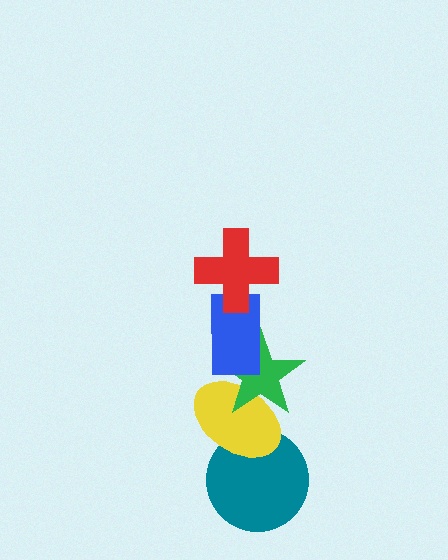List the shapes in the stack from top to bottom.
From top to bottom: the red cross, the blue rectangle, the green star, the yellow ellipse, the teal circle.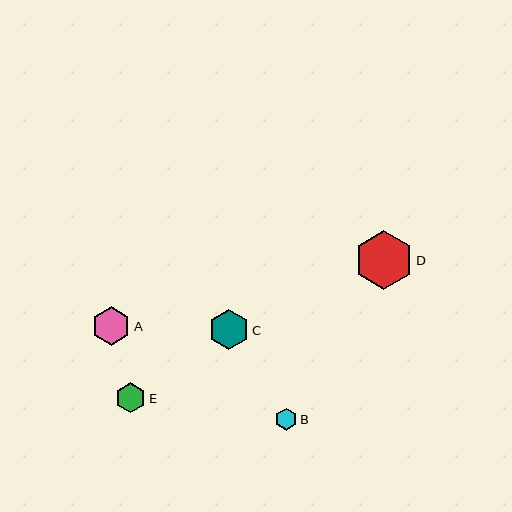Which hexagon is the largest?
Hexagon D is the largest with a size of approximately 59 pixels.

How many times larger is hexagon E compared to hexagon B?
Hexagon E is approximately 1.4 times the size of hexagon B.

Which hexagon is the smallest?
Hexagon B is the smallest with a size of approximately 22 pixels.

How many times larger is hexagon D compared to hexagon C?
Hexagon D is approximately 1.5 times the size of hexagon C.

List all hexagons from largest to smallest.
From largest to smallest: D, C, A, E, B.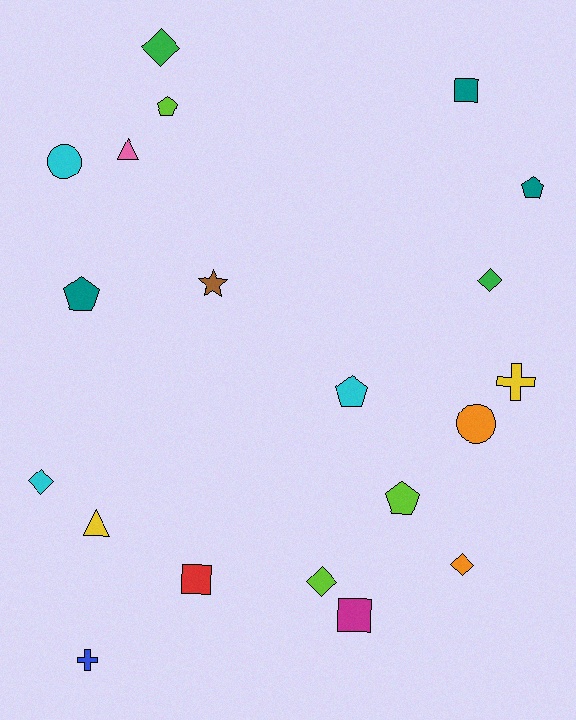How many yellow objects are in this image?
There are 2 yellow objects.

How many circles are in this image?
There are 2 circles.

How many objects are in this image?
There are 20 objects.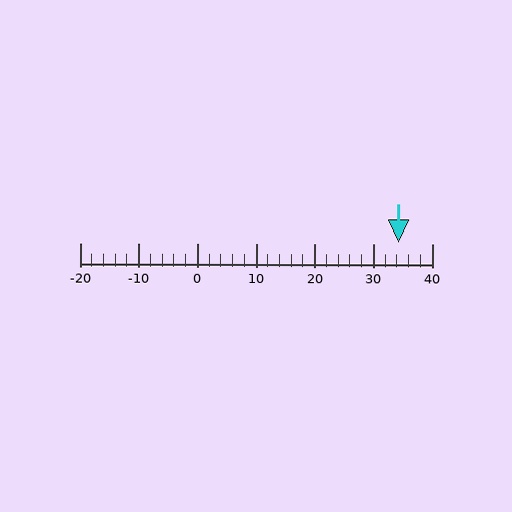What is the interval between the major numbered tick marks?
The major tick marks are spaced 10 units apart.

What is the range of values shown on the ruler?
The ruler shows values from -20 to 40.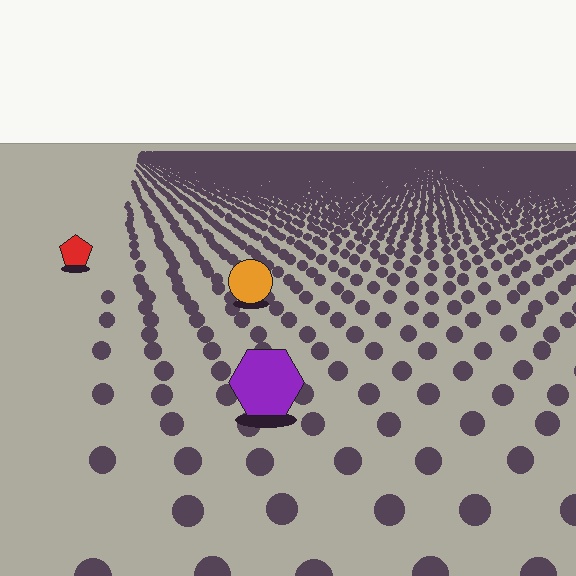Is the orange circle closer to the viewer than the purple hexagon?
No. The purple hexagon is closer — you can tell from the texture gradient: the ground texture is coarser near it.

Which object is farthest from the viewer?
The red pentagon is farthest from the viewer. It appears smaller and the ground texture around it is denser.